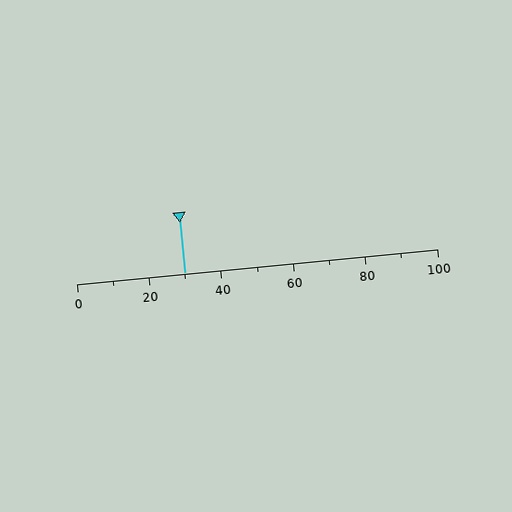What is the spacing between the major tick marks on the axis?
The major ticks are spaced 20 apart.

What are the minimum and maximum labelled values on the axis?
The axis runs from 0 to 100.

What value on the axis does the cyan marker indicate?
The marker indicates approximately 30.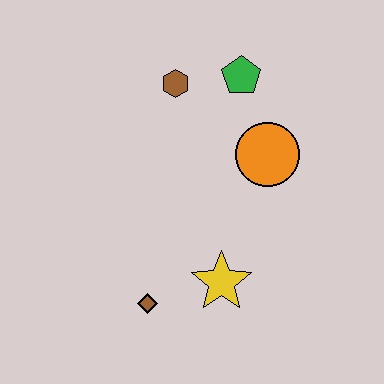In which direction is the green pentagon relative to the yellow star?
The green pentagon is above the yellow star.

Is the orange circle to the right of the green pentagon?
Yes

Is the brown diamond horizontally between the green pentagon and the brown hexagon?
No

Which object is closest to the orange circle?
The green pentagon is closest to the orange circle.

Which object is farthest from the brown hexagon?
The brown diamond is farthest from the brown hexagon.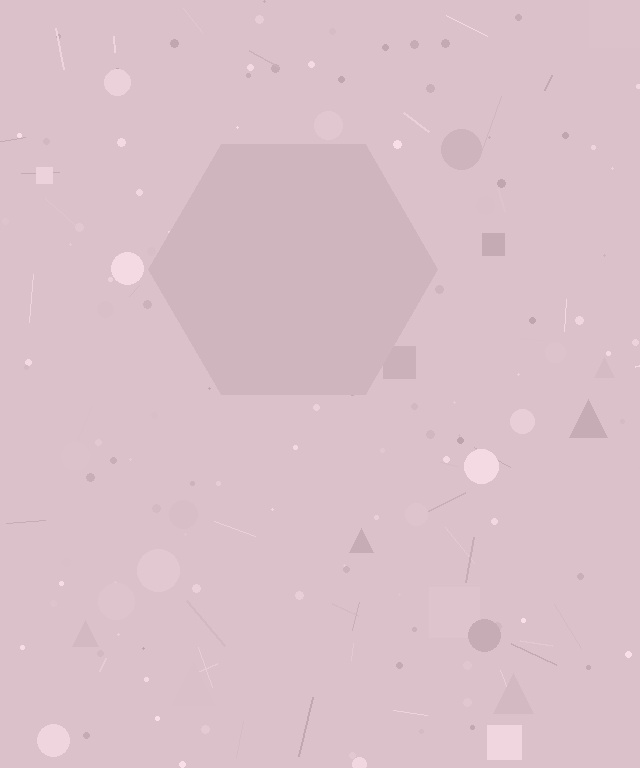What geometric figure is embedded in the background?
A hexagon is embedded in the background.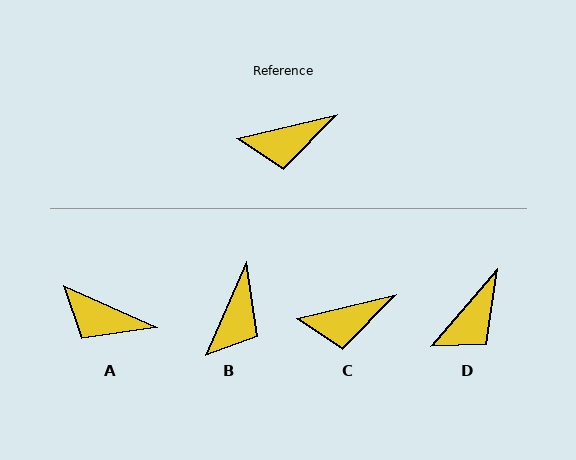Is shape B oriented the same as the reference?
No, it is off by about 53 degrees.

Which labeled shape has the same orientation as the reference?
C.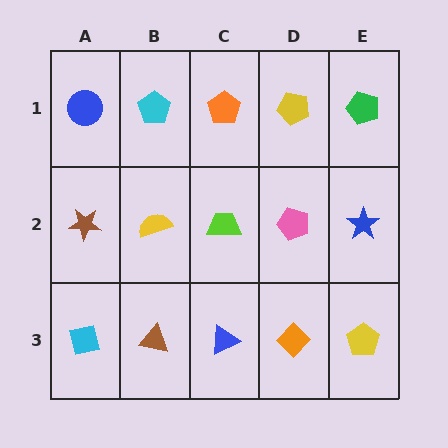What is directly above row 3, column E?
A blue star.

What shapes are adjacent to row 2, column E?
A green pentagon (row 1, column E), a yellow pentagon (row 3, column E), a pink pentagon (row 2, column D).